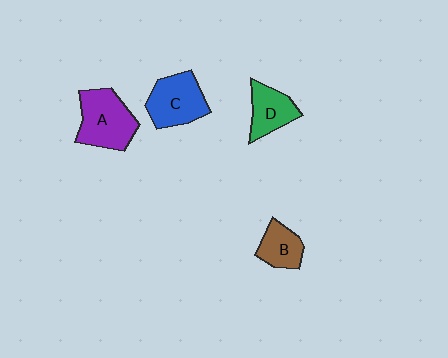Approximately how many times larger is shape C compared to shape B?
Approximately 1.5 times.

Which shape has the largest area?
Shape A (purple).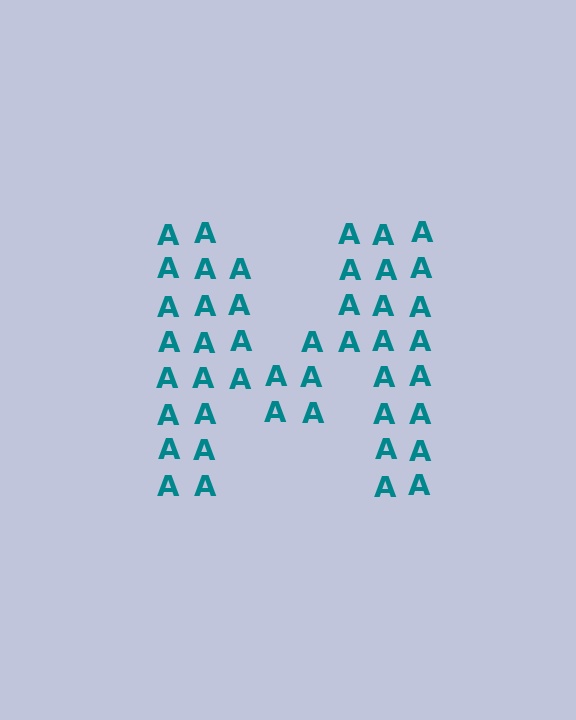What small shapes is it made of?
It is made of small letter A's.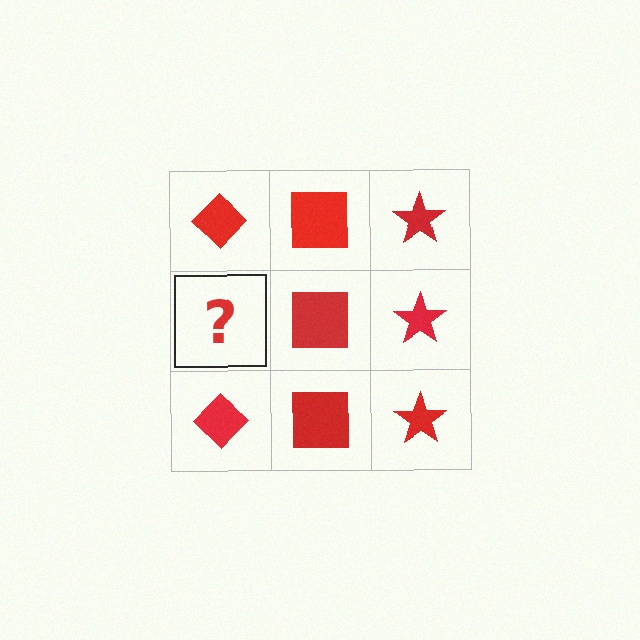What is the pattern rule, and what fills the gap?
The rule is that each column has a consistent shape. The gap should be filled with a red diamond.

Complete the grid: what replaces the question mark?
The question mark should be replaced with a red diamond.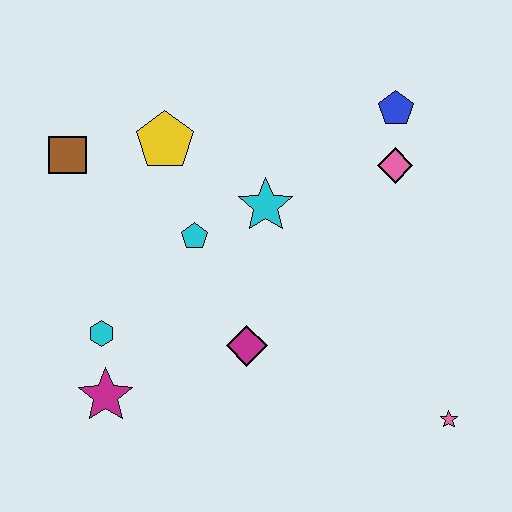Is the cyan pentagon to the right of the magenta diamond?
No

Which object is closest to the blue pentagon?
The pink diamond is closest to the blue pentagon.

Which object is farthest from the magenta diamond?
The blue pentagon is farthest from the magenta diamond.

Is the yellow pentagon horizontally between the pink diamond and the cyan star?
No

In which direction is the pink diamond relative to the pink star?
The pink diamond is above the pink star.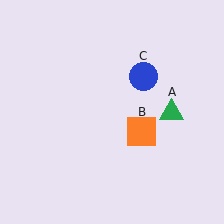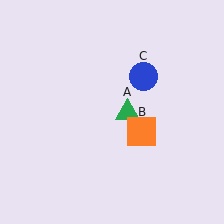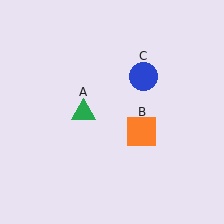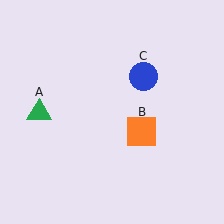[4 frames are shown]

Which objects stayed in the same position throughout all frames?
Orange square (object B) and blue circle (object C) remained stationary.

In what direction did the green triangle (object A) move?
The green triangle (object A) moved left.